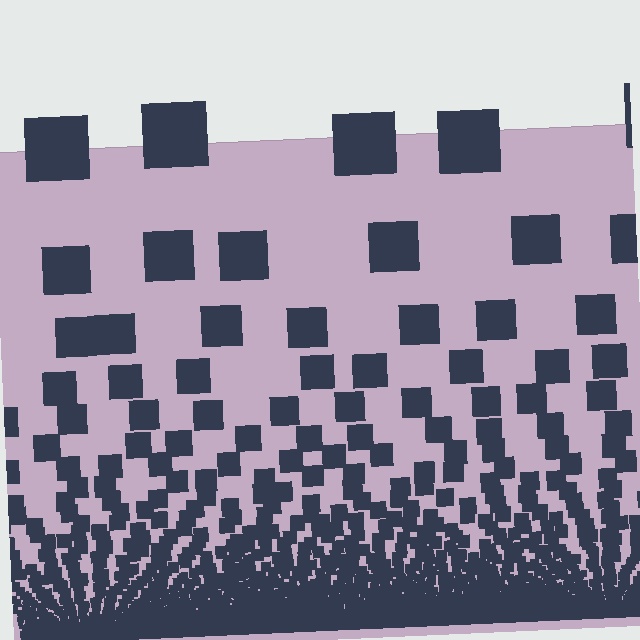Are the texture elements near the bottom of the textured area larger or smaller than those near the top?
Smaller. The gradient is inverted — elements near the bottom are smaller and denser.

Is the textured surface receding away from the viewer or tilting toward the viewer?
The surface appears to tilt toward the viewer. Texture elements get larger and sparser toward the top.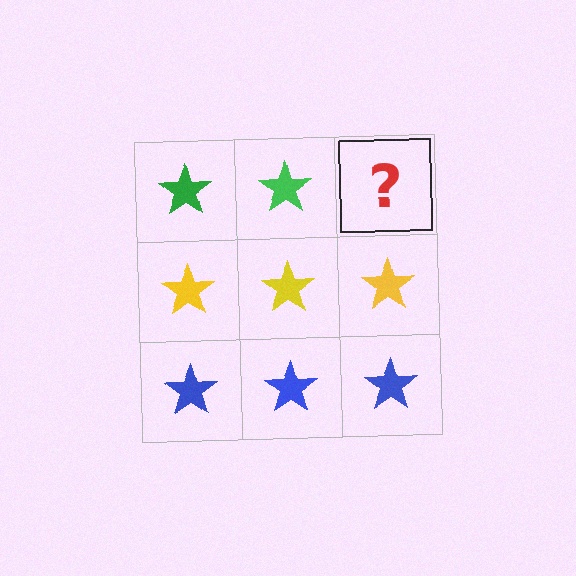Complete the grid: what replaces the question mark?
The question mark should be replaced with a green star.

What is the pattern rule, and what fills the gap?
The rule is that each row has a consistent color. The gap should be filled with a green star.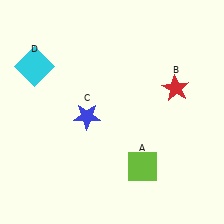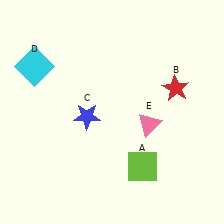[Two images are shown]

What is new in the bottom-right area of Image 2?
A pink triangle (E) was added in the bottom-right area of Image 2.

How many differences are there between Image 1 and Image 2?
There is 1 difference between the two images.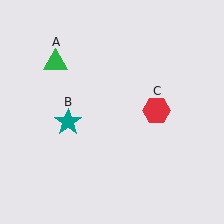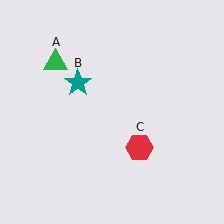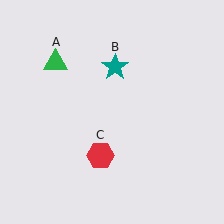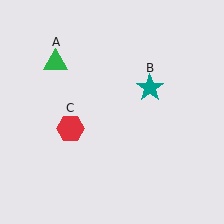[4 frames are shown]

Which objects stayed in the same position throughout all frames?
Green triangle (object A) remained stationary.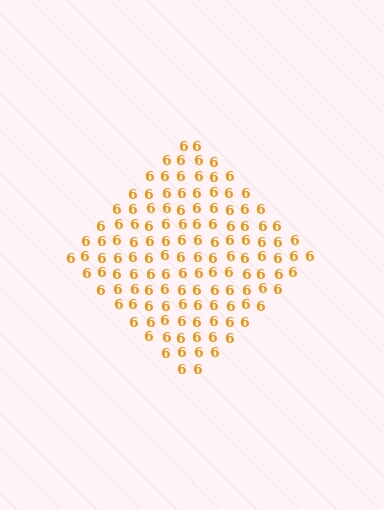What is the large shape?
The large shape is a diamond.